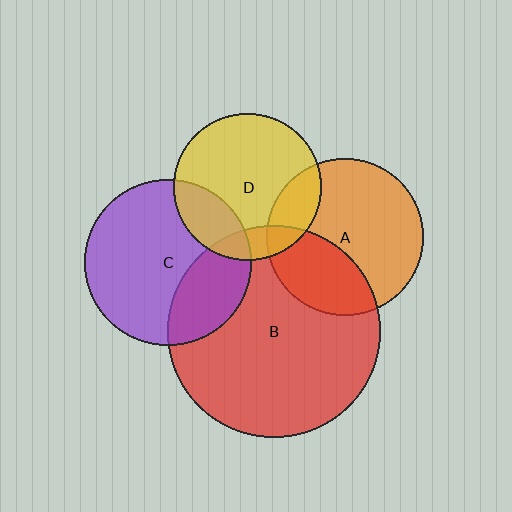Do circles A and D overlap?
Yes.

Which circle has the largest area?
Circle B (red).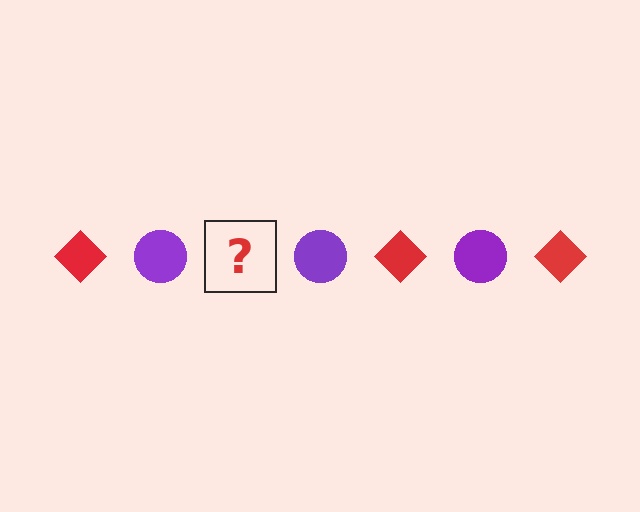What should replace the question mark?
The question mark should be replaced with a red diamond.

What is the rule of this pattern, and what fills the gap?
The rule is that the pattern alternates between red diamond and purple circle. The gap should be filled with a red diamond.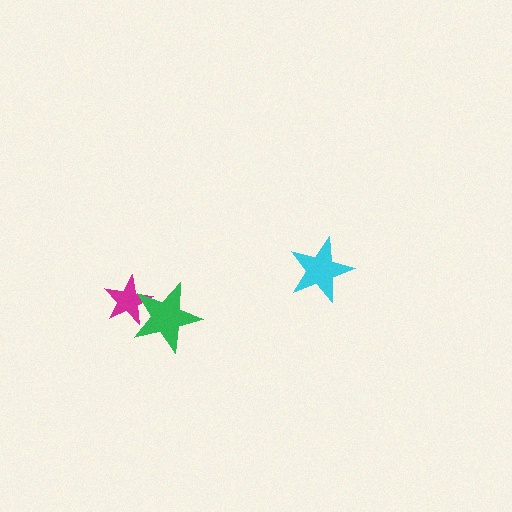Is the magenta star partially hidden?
Yes, it is partially covered by another shape.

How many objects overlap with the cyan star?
0 objects overlap with the cyan star.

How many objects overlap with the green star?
1 object overlaps with the green star.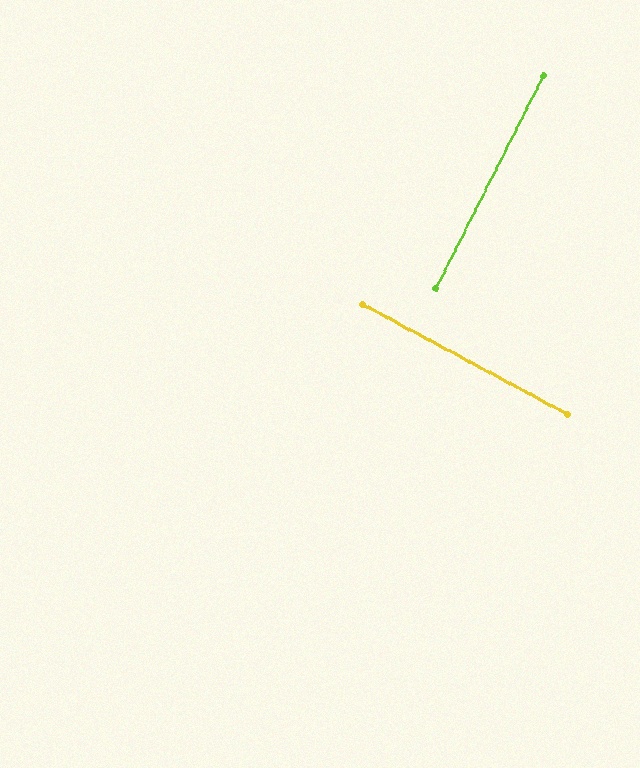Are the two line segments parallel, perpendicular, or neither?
Perpendicular — they meet at approximately 89°.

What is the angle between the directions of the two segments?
Approximately 89 degrees.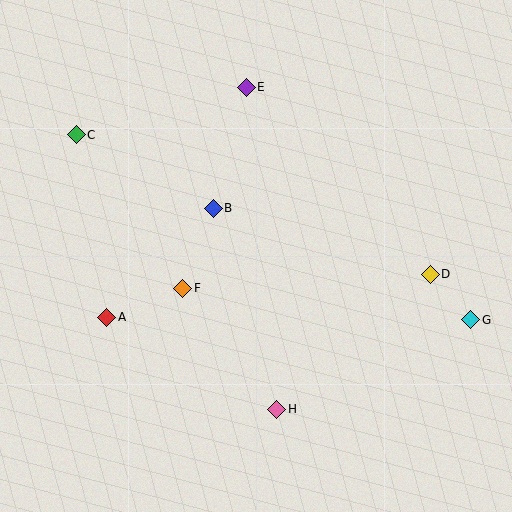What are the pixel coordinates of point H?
Point H is at (277, 409).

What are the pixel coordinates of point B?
Point B is at (213, 208).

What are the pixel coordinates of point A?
Point A is at (107, 317).